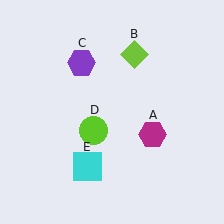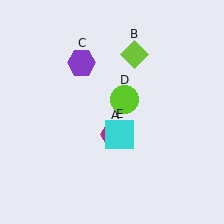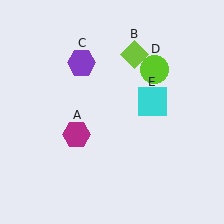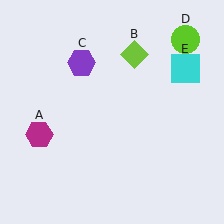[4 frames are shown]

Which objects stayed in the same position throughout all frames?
Lime diamond (object B) and purple hexagon (object C) remained stationary.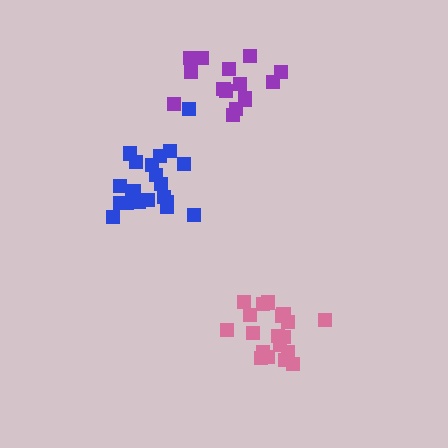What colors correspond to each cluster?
The clusters are colored: pink, blue, purple.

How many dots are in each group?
Group 1: 19 dots, Group 2: 21 dots, Group 3: 15 dots (55 total).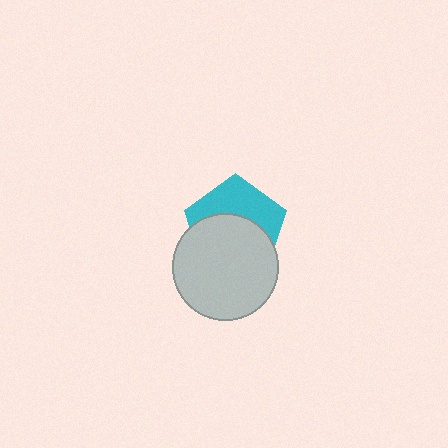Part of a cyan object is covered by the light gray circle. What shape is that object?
It is a pentagon.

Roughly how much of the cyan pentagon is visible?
A small part of it is visible (roughly 43%).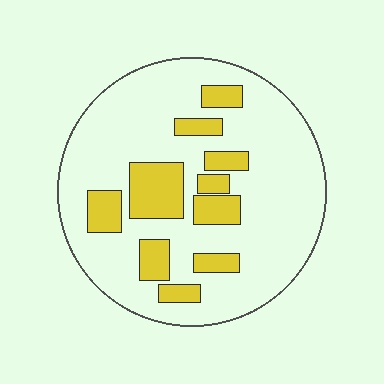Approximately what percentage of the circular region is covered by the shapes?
Approximately 20%.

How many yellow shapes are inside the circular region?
10.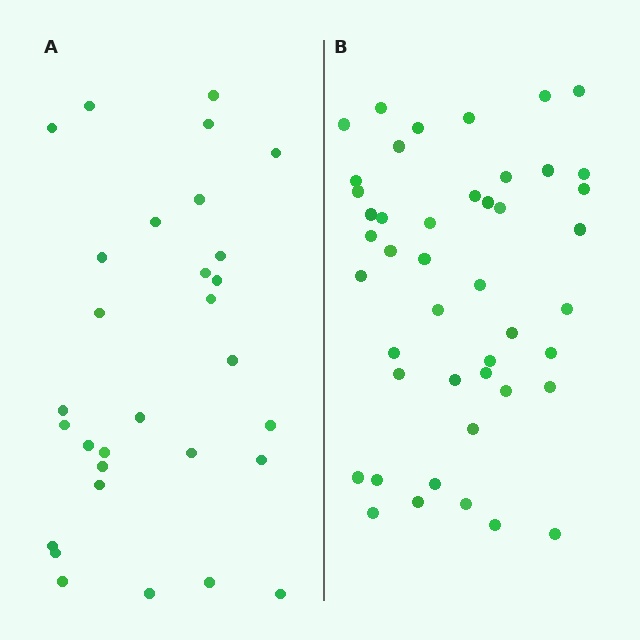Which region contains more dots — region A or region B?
Region B (the right region) has more dots.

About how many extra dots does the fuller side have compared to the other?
Region B has approximately 15 more dots than region A.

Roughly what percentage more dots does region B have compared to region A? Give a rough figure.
About 50% more.